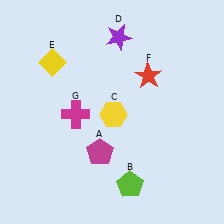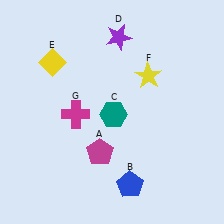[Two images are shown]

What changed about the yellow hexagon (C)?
In Image 1, C is yellow. In Image 2, it changed to teal.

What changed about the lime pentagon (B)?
In Image 1, B is lime. In Image 2, it changed to blue.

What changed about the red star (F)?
In Image 1, F is red. In Image 2, it changed to yellow.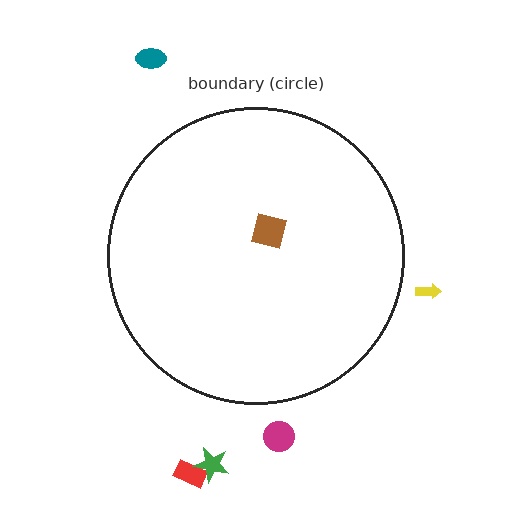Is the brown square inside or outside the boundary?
Inside.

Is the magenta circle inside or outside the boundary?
Outside.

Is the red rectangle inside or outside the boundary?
Outside.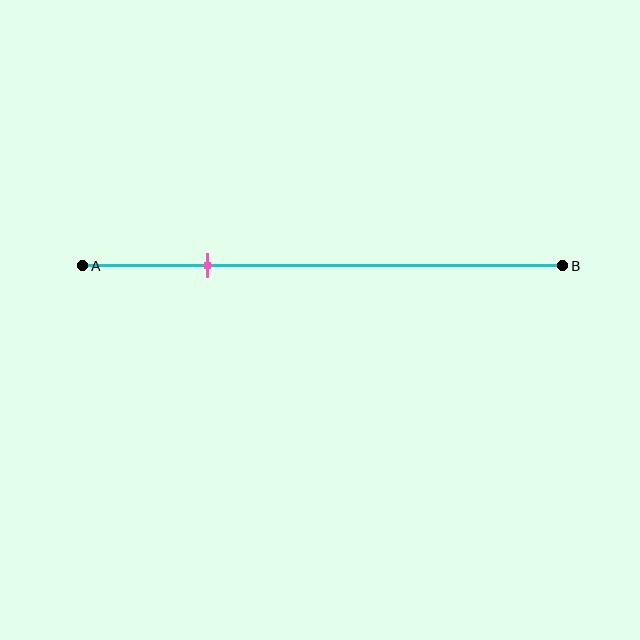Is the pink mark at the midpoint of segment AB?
No, the mark is at about 25% from A, not at the 50% midpoint.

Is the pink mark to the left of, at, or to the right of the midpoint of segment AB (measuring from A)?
The pink mark is to the left of the midpoint of segment AB.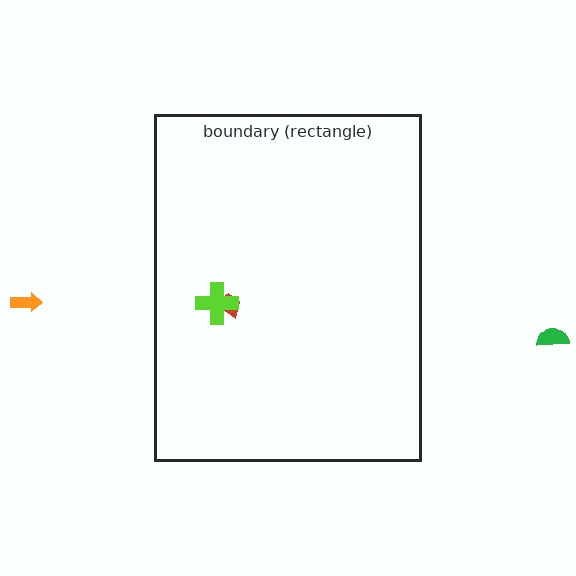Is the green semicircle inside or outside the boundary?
Outside.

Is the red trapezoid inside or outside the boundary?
Inside.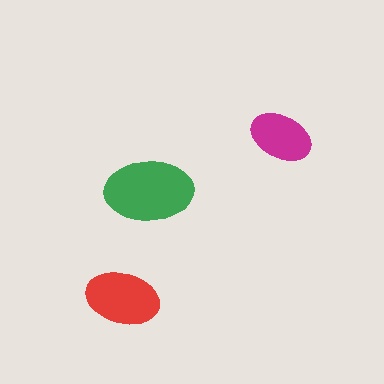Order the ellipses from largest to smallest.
the green one, the red one, the magenta one.